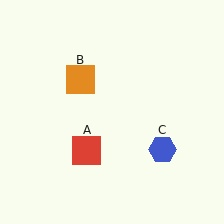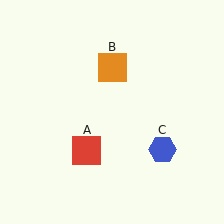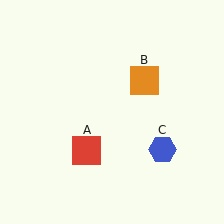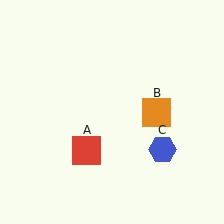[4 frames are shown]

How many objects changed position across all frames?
1 object changed position: orange square (object B).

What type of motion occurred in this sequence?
The orange square (object B) rotated clockwise around the center of the scene.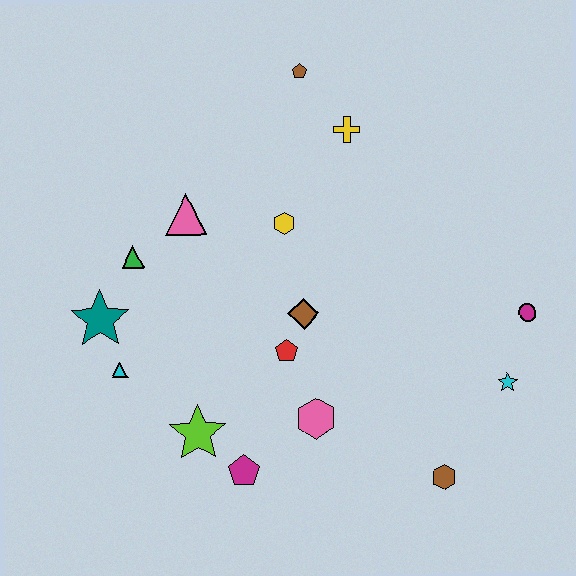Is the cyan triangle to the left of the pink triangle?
Yes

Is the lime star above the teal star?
No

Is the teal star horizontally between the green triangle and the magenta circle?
No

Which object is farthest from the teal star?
The magenta circle is farthest from the teal star.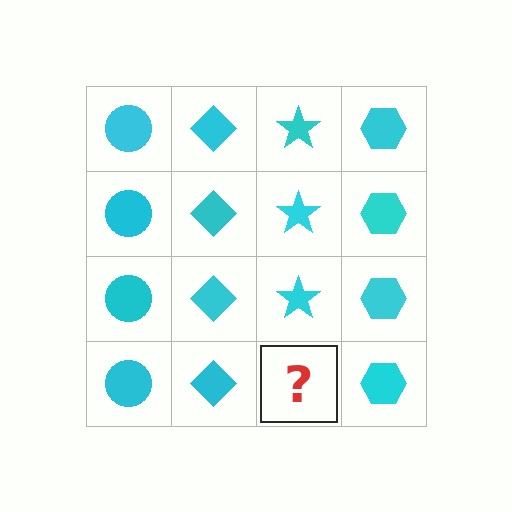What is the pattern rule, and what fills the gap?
The rule is that each column has a consistent shape. The gap should be filled with a cyan star.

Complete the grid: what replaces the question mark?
The question mark should be replaced with a cyan star.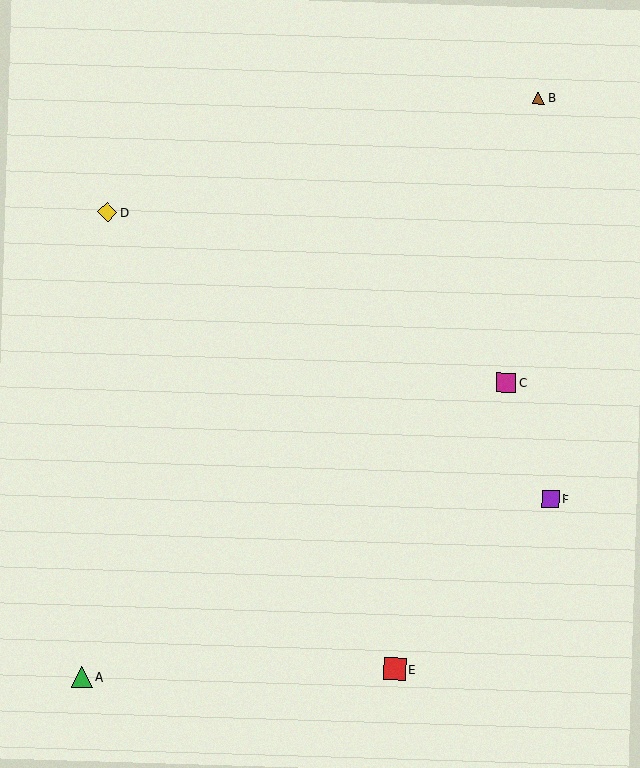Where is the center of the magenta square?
The center of the magenta square is at (506, 383).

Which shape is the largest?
The red square (labeled E) is the largest.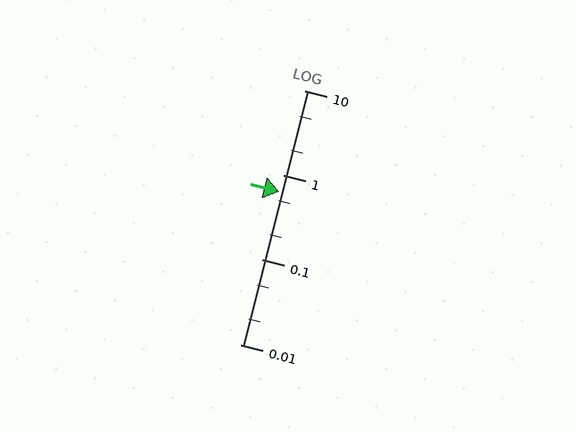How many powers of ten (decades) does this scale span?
The scale spans 3 decades, from 0.01 to 10.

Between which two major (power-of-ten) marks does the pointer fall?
The pointer is between 0.1 and 1.